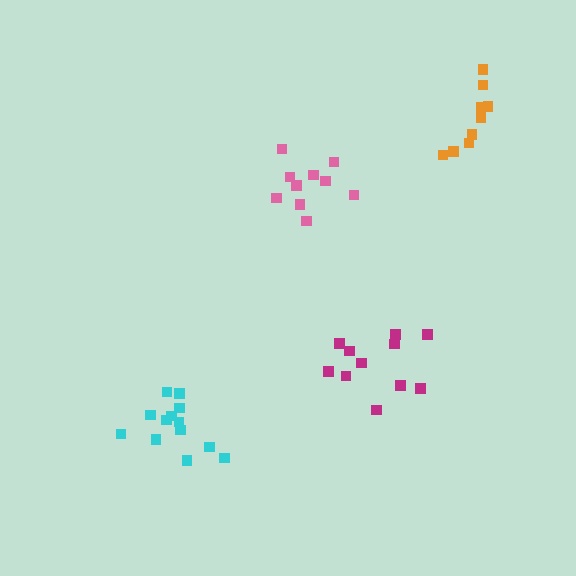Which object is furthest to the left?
The cyan cluster is leftmost.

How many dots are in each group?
Group 1: 13 dots, Group 2: 11 dots, Group 3: 10 dots, Group 4: 9 dots (43 total).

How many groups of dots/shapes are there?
There are 4 groups.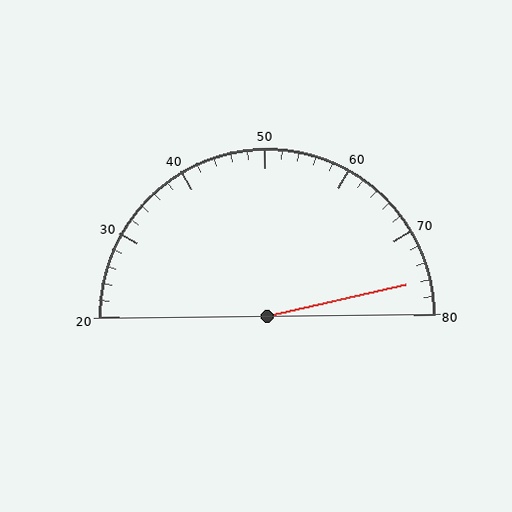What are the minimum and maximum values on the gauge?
The gauge ranges from 20 to 80.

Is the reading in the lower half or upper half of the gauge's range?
The reading is in the upper half of the range (20 to 80).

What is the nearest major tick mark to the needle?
The nearest major tick mark is 80.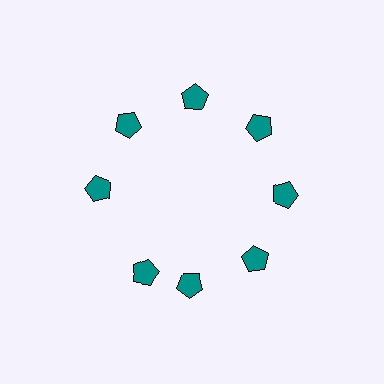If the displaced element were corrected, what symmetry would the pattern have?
It would have 8-fold rotational symmetry — the pattern would map onto itself every 45 degrees.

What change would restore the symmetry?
The symmetry would be restored by rotating it back into even spacing with its neighbors so that all 8 pentagons sit at equal angles and equal distance from the center.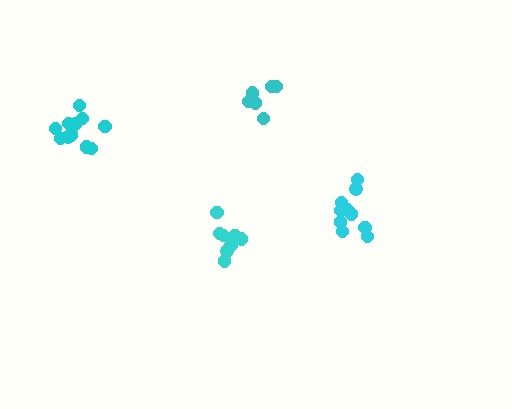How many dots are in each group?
Group 1: 10 dots, Group 2: 8 dots, Group 3: 7 dots, Group 4: 11 dots (36 total).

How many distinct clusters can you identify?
There are 4 distinct clusters.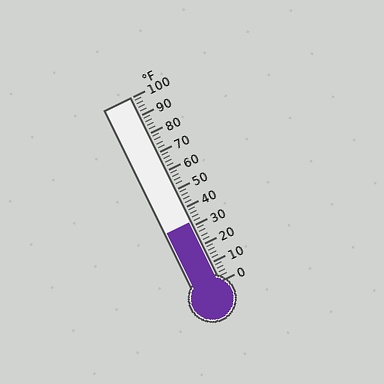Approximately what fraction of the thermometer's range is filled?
The thermometer is filled to approximately 30% of its range.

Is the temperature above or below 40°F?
The temperature is below 40°F.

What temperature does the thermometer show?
The thermometer shows approximately 32°F.